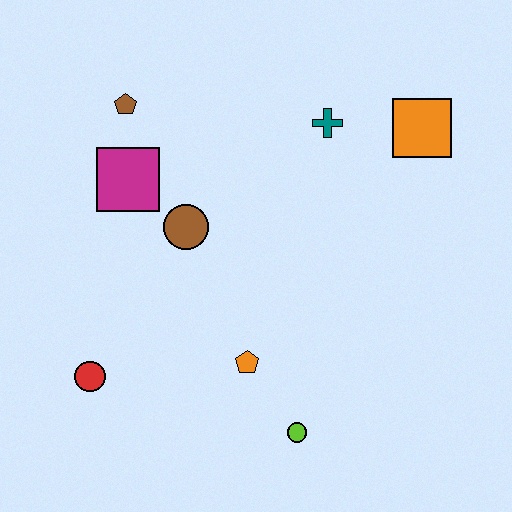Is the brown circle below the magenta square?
Yes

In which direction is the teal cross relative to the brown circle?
The teal cross is to the right of the brown circle.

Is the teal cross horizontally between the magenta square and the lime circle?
No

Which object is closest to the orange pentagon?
The lime circle is closest to the orange pentagon.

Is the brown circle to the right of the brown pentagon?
Yes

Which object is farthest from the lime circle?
The brown pentagon is farthest from the lime circle.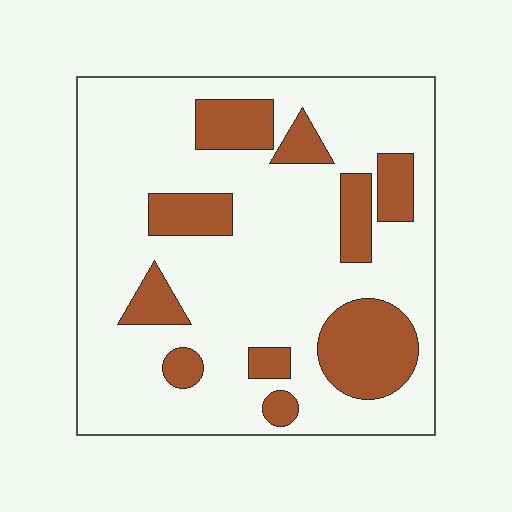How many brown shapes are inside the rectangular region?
10.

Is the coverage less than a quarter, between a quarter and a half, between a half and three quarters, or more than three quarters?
Less than a quarter.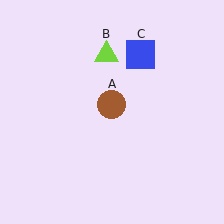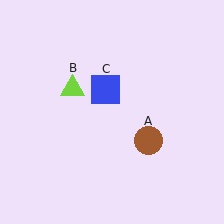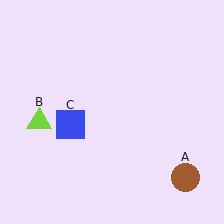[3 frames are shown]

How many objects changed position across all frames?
3 objects changed position: brown circle (object A), lime triangle (object B), blue square (object C).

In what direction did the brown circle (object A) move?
The brown circle (object A) moved down and to the right.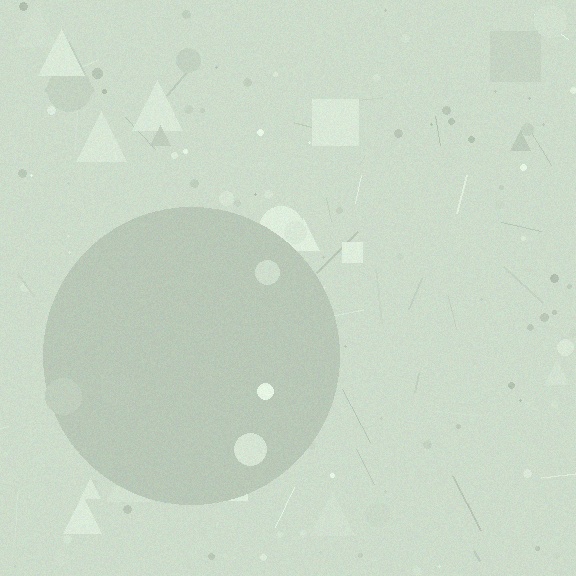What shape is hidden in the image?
A circle is hidden in the image.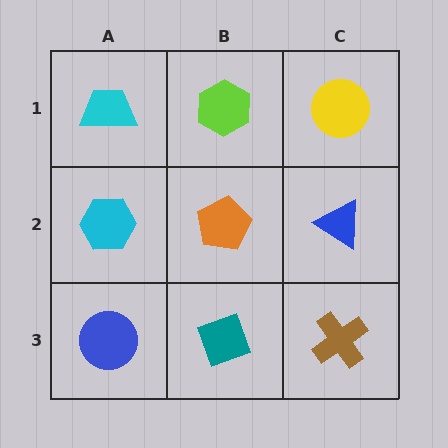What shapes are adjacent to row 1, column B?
An orange pentagon (row 2, column B), a cyan trapezoid (row 1, column A), a yellow circle (row 1, column C).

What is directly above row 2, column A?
A cyan trapezoid.